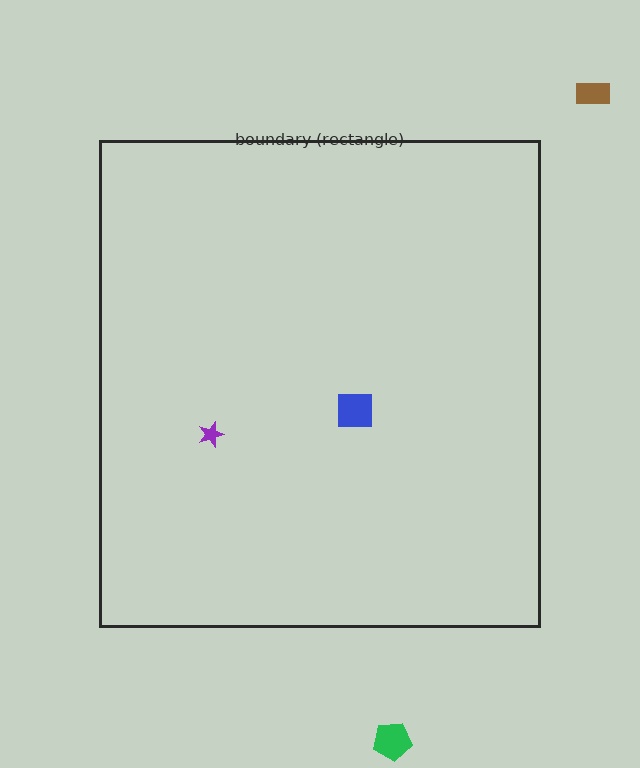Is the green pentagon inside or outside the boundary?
Outside.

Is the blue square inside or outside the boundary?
Inside.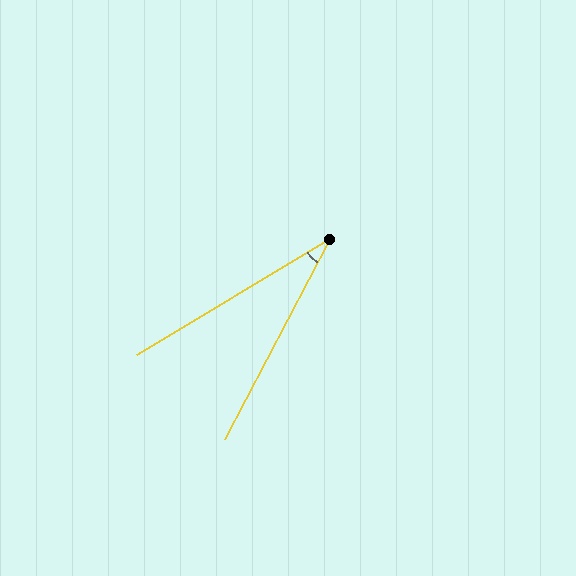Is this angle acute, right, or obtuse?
It is acute.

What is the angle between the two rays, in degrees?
Approximately 31 degrees.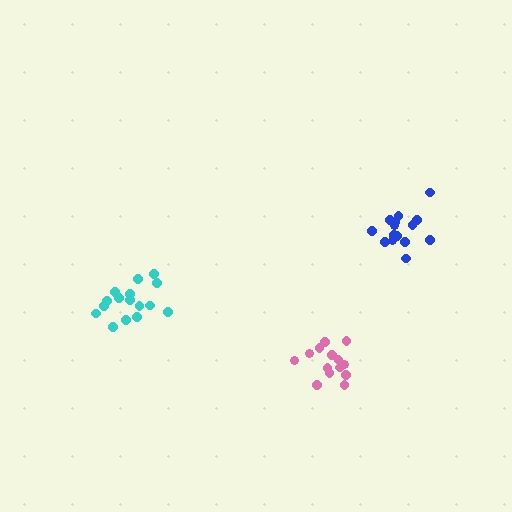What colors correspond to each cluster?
The clusters are colored: cyan, pink, blue.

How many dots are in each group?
Group 1: 16 dots, Group 2: 14 dots, Group 3: 15 dots (45 total).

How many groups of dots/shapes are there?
There are 3 groups.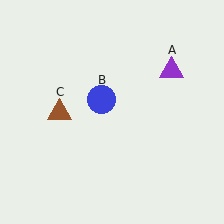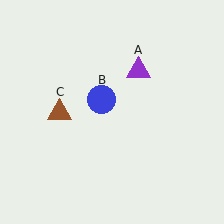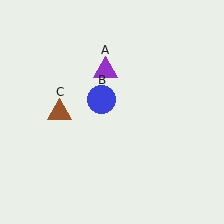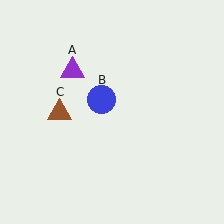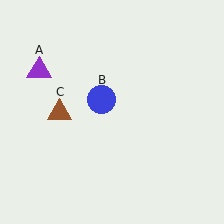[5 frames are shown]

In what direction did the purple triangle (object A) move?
The purple triangle (object A) moved left.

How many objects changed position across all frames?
1 object changed position: purple triangle (object A).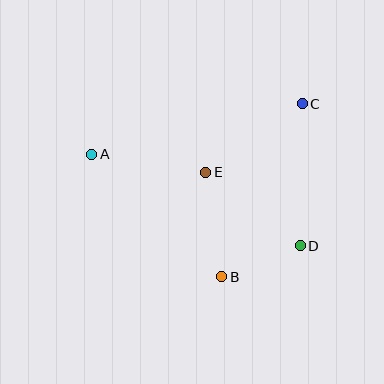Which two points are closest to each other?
Points B and D are closest to each other.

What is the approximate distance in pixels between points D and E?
The distance between D and E is approximately 120 pixels.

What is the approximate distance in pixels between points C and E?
The distance between C and E is approximately 118 pixels.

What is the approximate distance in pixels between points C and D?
The distance between C and D is approximately 142 pixels.